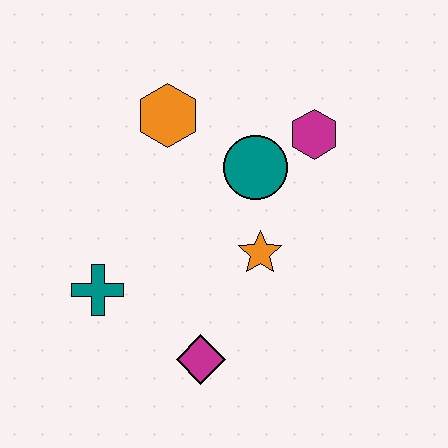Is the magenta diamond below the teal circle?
Yes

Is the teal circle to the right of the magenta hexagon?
No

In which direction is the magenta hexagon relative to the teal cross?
The magenta hexagon is to the right of the teal cross.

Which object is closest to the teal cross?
The magenta diamond is closest to the teal cross.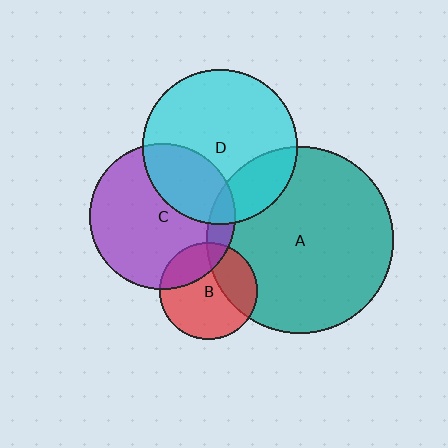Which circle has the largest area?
Circle A (teal).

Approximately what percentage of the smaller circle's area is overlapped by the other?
Approximately 10%.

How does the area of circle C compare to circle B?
Approximately 2.2 times.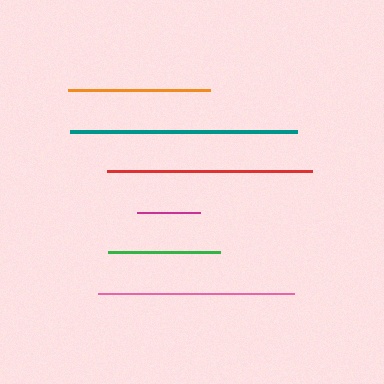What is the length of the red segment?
The red segment is approximately 205 pixels long.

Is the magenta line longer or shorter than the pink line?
The pink line is longer than the magenta line.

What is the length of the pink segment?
The pink segment is approximately 196 pixels long.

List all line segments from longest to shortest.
From longest to shortest: teal, red, pink, orange, green, magenta.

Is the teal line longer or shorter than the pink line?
The teal line is longer than the pink line.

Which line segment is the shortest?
The magenta line is the shortest at approximately 63 pixels.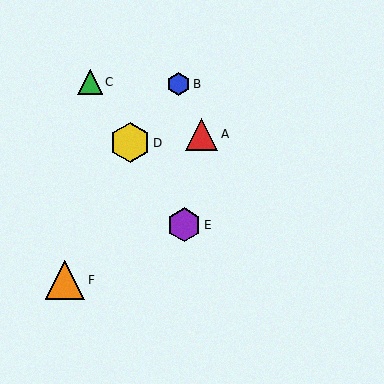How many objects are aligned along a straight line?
3 objects (C, D, E) are aligned along a straight line.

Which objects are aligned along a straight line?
Objects C, D, E are aligned along a straight line.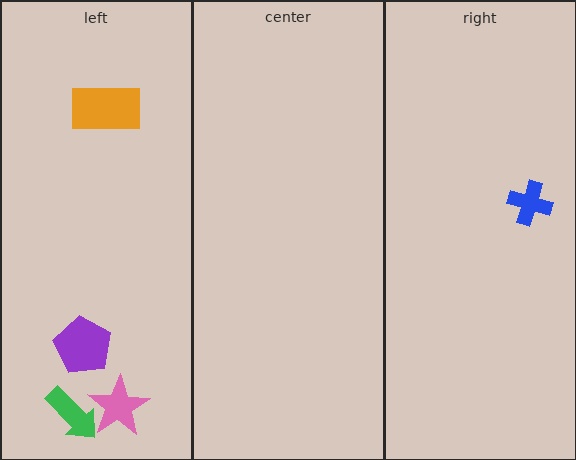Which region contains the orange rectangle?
The left region.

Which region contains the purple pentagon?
The left region.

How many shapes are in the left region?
4.